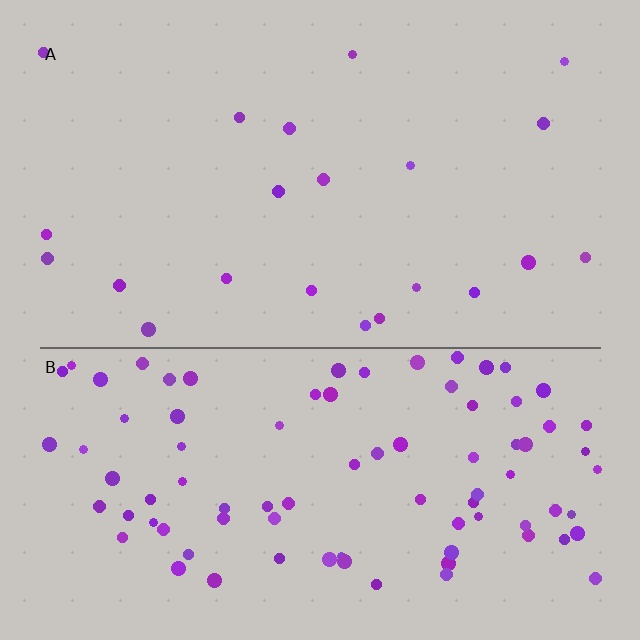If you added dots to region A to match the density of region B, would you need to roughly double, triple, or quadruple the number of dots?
Approximately quadruple.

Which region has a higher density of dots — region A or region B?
B (the bottom).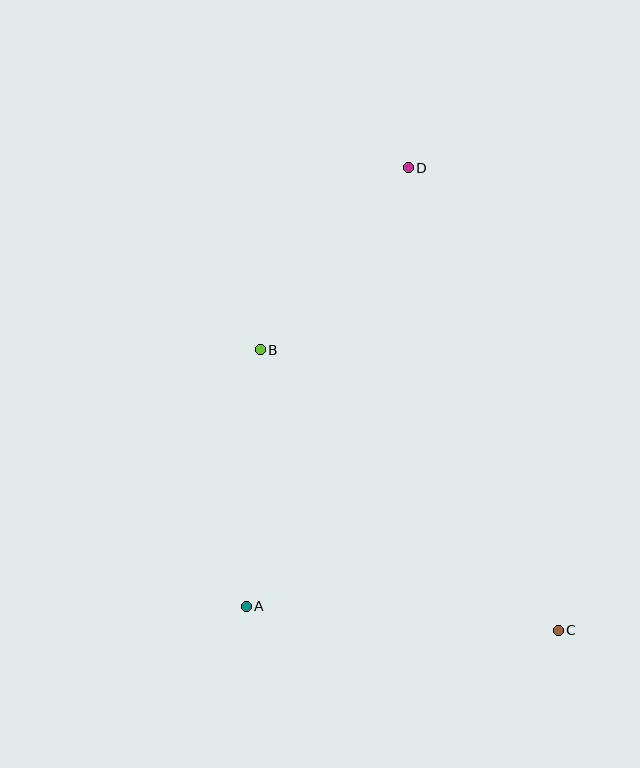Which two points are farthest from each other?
Points C and D are farthest from each other.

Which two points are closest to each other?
Points B and D are closest to each other.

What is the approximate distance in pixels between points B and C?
The distance between B and C is approximately 409 pixels.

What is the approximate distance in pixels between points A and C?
The distance between A and C is approximately 313 pixels.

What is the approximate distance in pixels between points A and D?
The distance between A and D is approximately 468 pixels.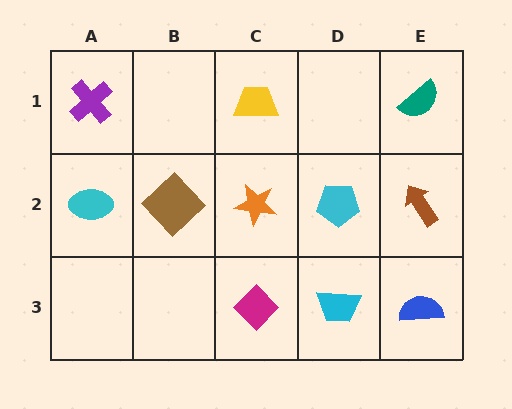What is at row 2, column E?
A brown arrow.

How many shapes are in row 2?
5 shapes.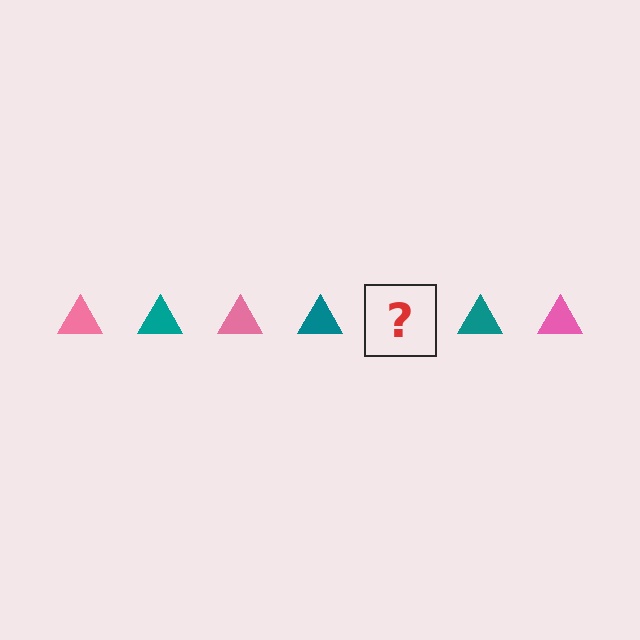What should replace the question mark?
The question mark should be replaced with a pink triangle.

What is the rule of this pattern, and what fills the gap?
The rule is that the pattern cycles through pink, teal triangles. The gap should be filled with a pink triangle.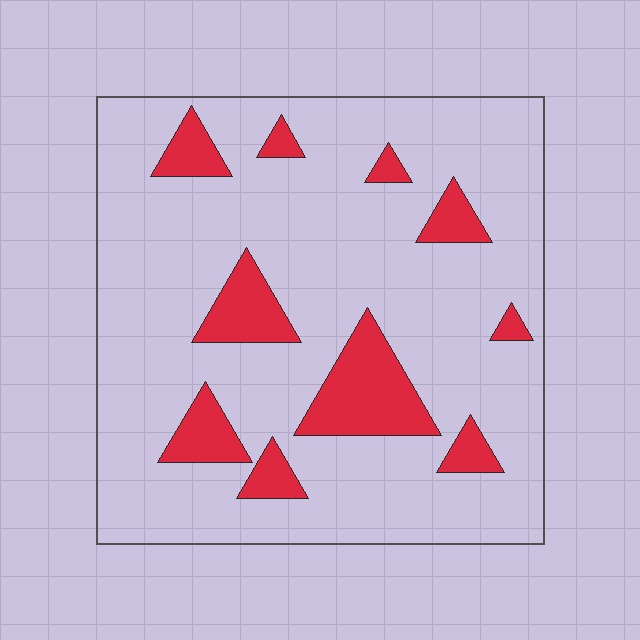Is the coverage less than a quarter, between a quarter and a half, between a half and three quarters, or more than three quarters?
Less than a quarter.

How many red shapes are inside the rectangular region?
10.